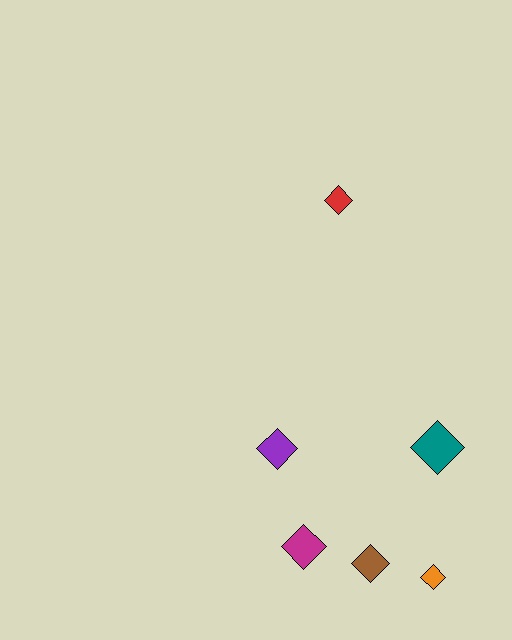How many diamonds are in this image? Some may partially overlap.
There are 6 diamonds.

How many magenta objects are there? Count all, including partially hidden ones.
There is 1 magenta object.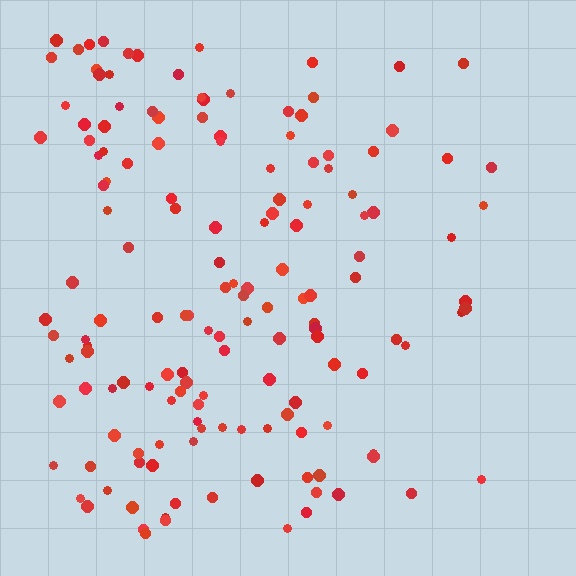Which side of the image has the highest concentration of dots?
The left.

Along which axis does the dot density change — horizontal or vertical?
Horizontal.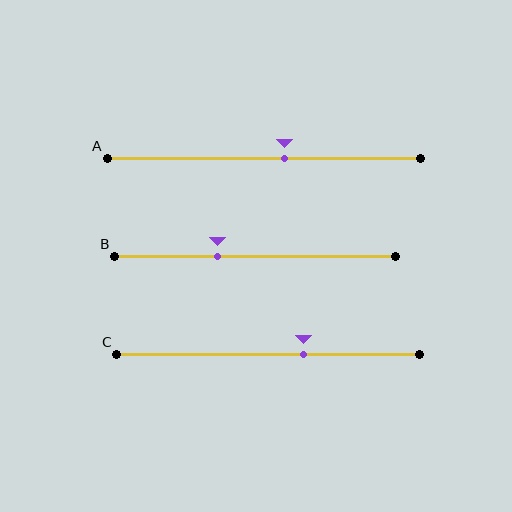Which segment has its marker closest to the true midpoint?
Segment A has its marker closest to the true midpoint.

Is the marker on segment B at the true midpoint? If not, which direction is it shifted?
No, the marker on segment B is shifted to the left by about 13% of the segment length.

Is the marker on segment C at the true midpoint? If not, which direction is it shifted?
No, the marker on segment C is shifted to the right by about 12% of the segment length.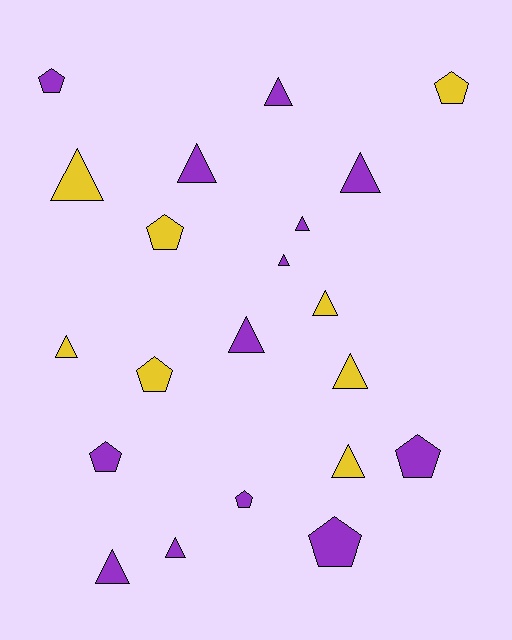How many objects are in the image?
There are 21 objects.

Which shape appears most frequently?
Triangle, with 13 objects.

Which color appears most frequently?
Purple, with 13 objects.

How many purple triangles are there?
There are 8 purple triangles.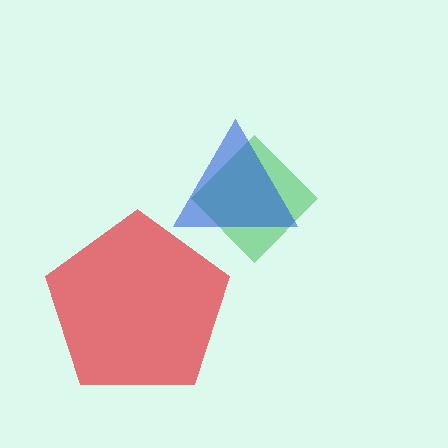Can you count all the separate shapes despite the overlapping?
Yes, there are 3 separate shapes.